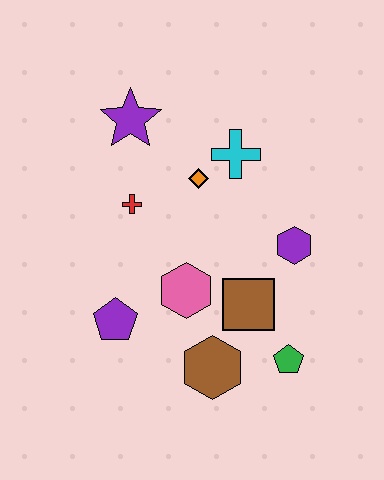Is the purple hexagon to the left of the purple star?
No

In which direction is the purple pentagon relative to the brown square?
The purple pentagon is to the left of the brown square.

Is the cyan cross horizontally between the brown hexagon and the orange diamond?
No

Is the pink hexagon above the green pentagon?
Yes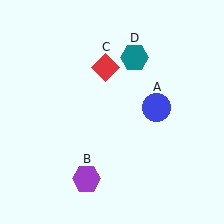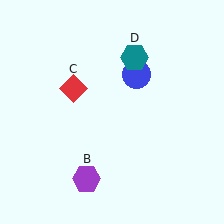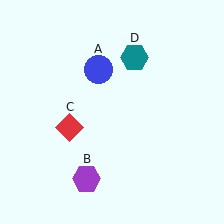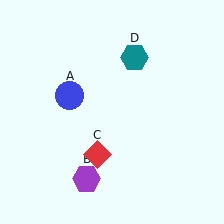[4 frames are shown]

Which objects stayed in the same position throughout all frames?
Purple hexagon (object B) and teal hexagon (object D) remained stationary.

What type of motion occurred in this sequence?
The blue circle (object A), red diamond (object C) rotated counterclockwise around the center of the scene.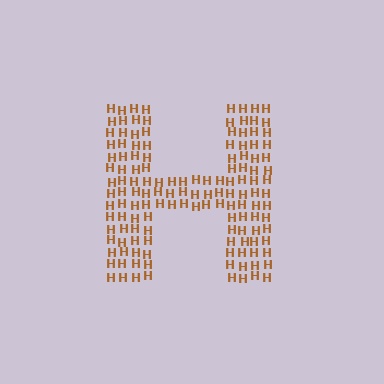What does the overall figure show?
The overall figure shows the letter H.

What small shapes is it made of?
It is made of small letter H's.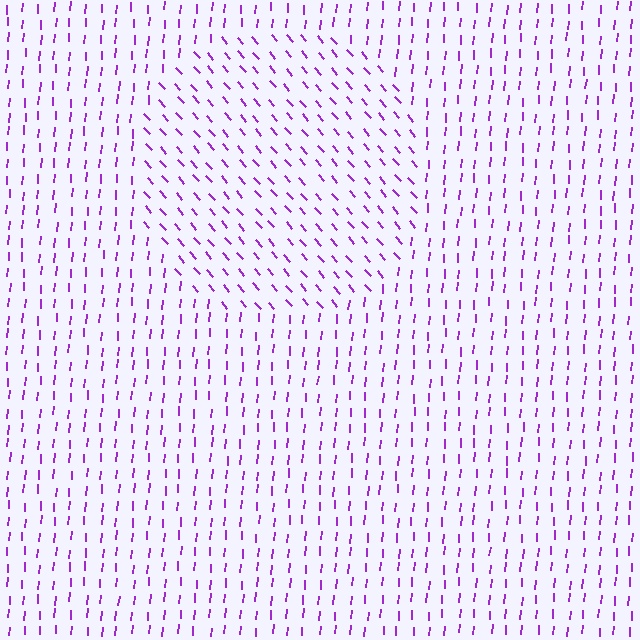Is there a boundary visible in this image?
Yes, there is a texture boundary formed by a change in line orientation.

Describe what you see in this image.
The image is filled with small purple line segments. A circle region in the image has lines oriented differently from the surrounding lines, creating a visible texture boundary.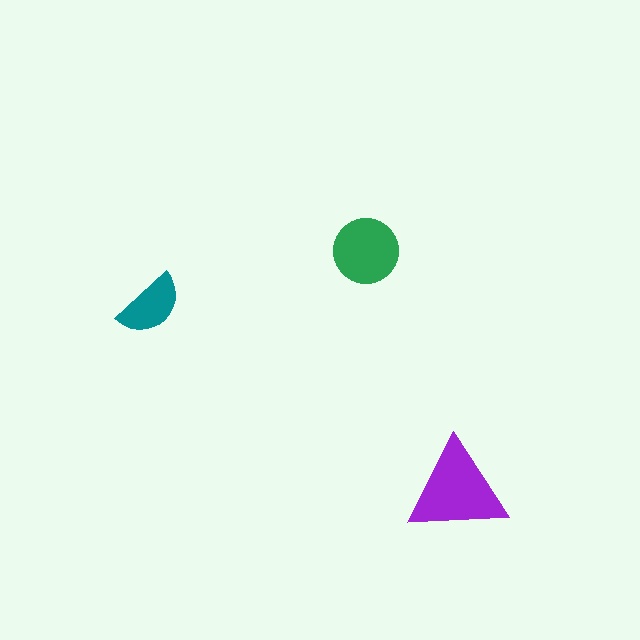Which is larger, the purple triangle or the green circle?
The purple triangle.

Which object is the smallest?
The teal semicircle.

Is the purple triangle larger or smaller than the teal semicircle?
Larger.